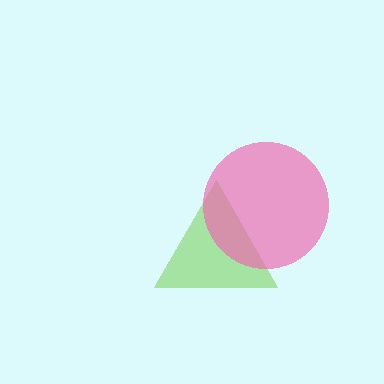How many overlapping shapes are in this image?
There are 2 overlapping shapes in the image.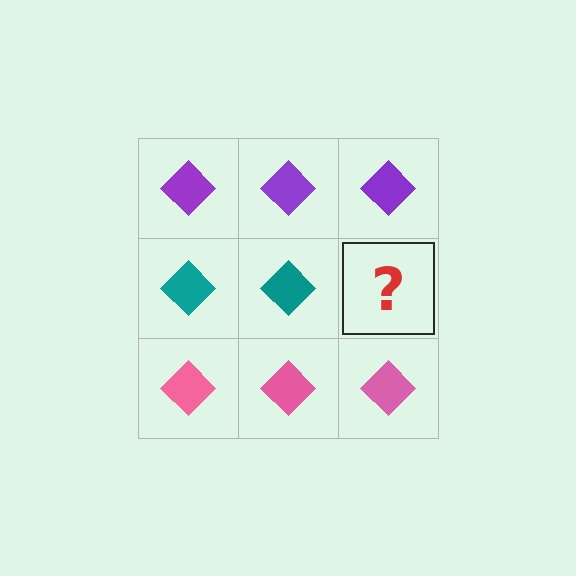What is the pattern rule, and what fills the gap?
The rule is that each row has a consistent color. The gap should be filled with a teal diamond.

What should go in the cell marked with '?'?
The missing cell should contain a teal diamond.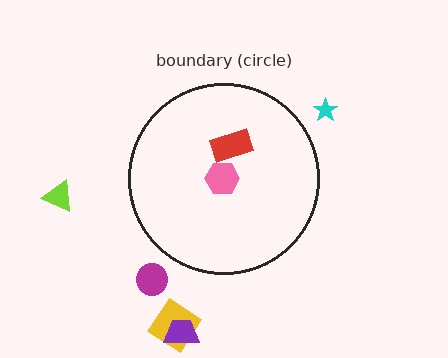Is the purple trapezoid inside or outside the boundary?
Outside.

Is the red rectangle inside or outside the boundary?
Inside.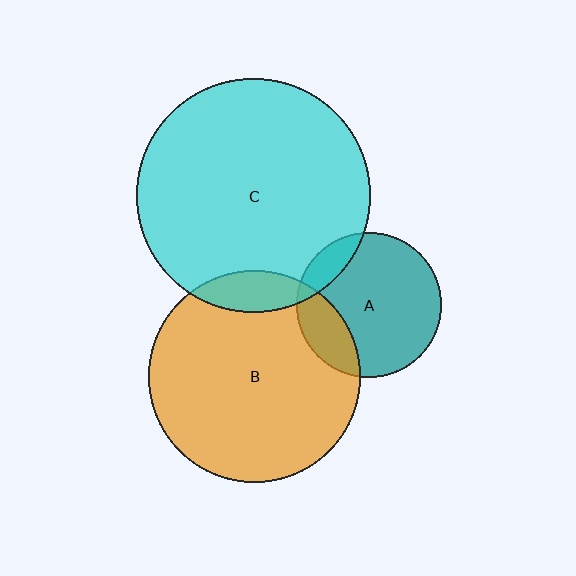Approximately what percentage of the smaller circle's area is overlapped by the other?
Approximately 20%.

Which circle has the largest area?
Circle C (cyan).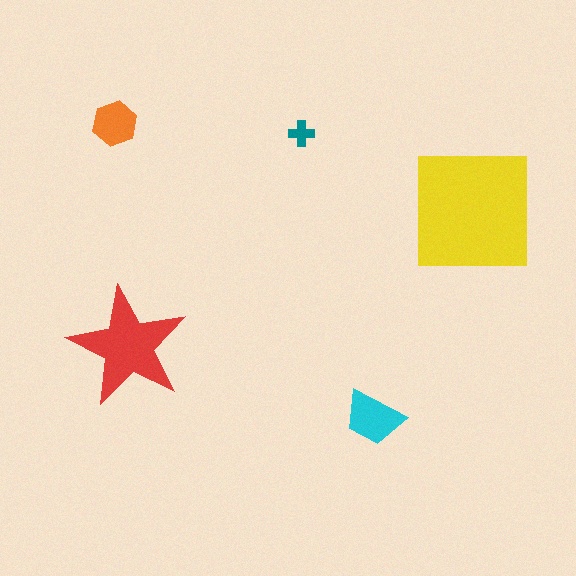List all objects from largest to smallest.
The yellow square, the red star, the cyan trapezoid, the orange hexagon, the teal cross.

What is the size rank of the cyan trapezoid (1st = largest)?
3rd.